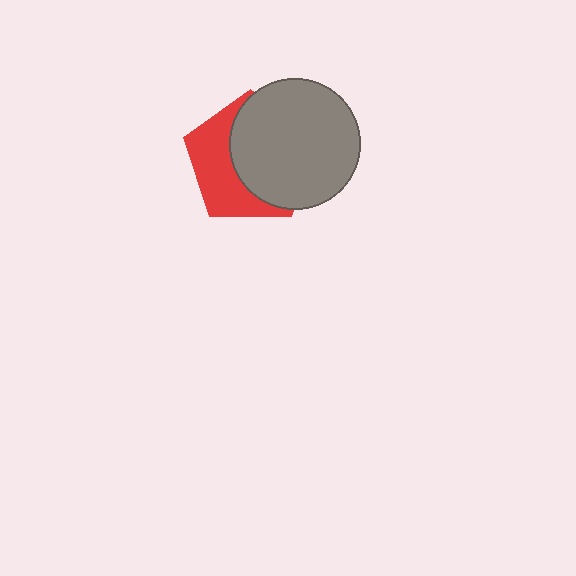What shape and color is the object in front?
The object in front is a gray circle.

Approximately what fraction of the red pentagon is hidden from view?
Roughly 57% of the red pentagon is hidden behind the gray circle.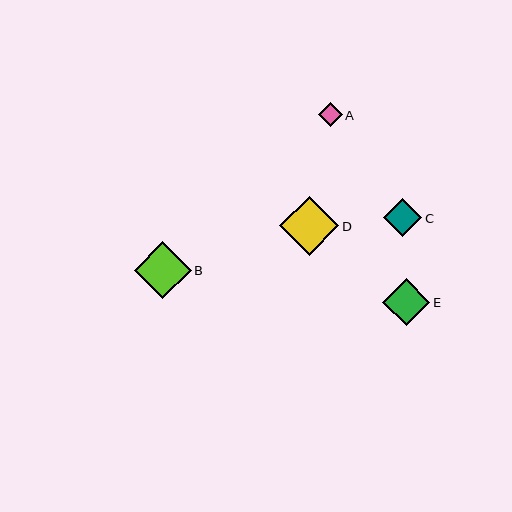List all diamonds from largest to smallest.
From largest to smallest: D, B, E, C, A.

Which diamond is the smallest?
Diamond A is the smallest with a size of approximately 24 pixels.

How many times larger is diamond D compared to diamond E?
Diamond D is approximately 1.3 times the size of diamond E.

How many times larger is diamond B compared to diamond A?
Diamond B is approximately 2.4 times the size of diamond A.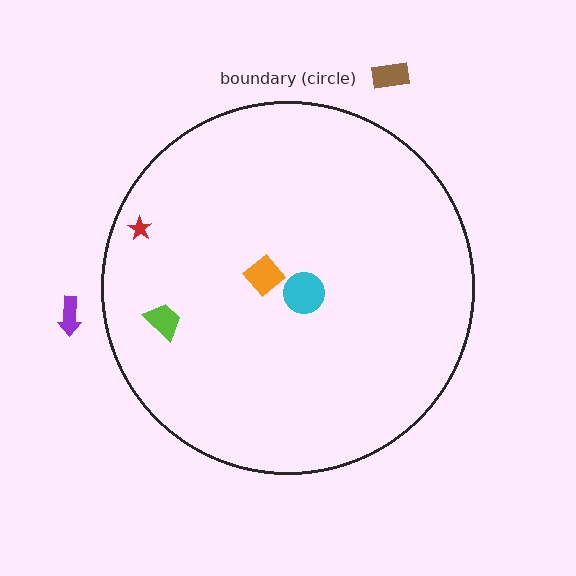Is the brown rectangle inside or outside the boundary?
Outside.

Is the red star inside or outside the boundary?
Inside.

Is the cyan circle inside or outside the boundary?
Inside.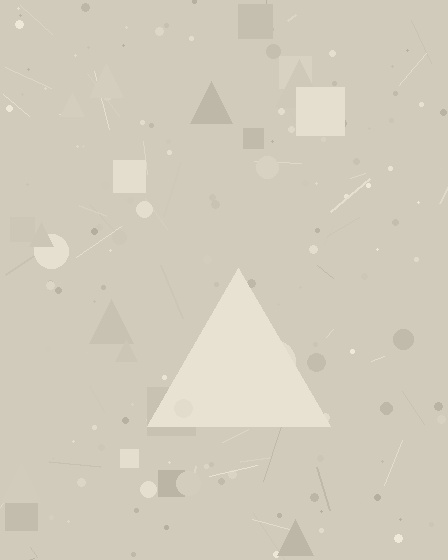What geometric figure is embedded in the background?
A triangle is embedded in the background.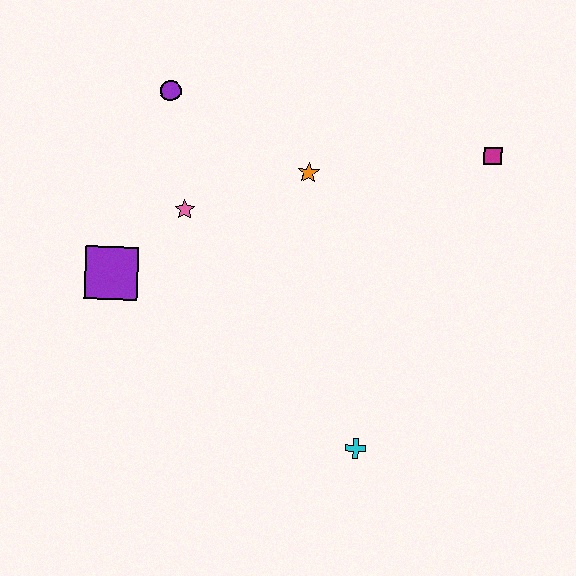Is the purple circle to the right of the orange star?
No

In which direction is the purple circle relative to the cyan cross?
The purple circle is above the cyan cross.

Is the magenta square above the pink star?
Yes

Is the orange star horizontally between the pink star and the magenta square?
Yes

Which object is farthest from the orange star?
The cyan cross is farthest from the orange star.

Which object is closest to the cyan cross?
The orange star is closest to the cyan cross.